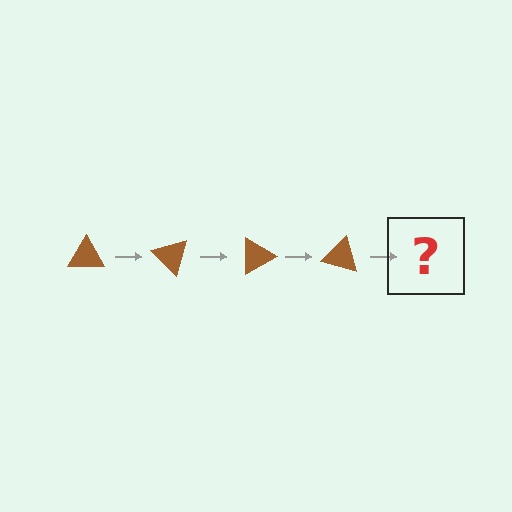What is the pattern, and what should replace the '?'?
The pattern is that the triangle rotates 45 degrees each step. The '?' should be a brown triangle rotated 180 degrees.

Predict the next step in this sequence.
The next step is a brown triangle rotated 180 degrees.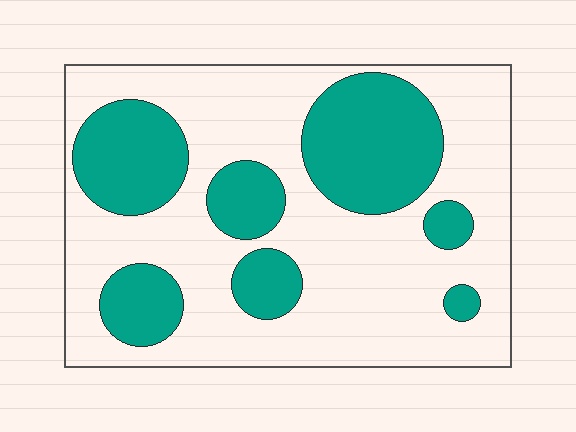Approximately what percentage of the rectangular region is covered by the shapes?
Approximately 35%.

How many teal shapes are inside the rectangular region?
7.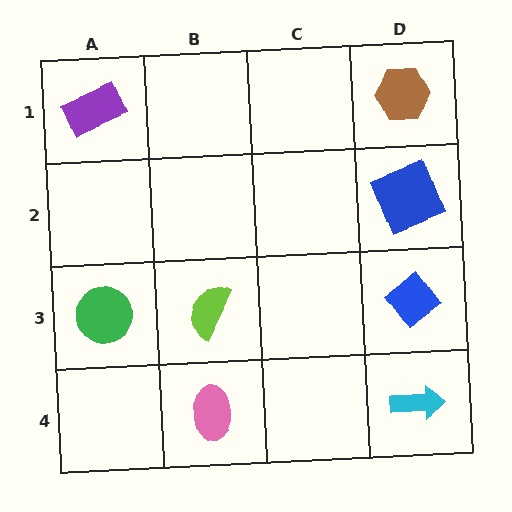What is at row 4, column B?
A pink ellipse.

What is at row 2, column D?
A blue square.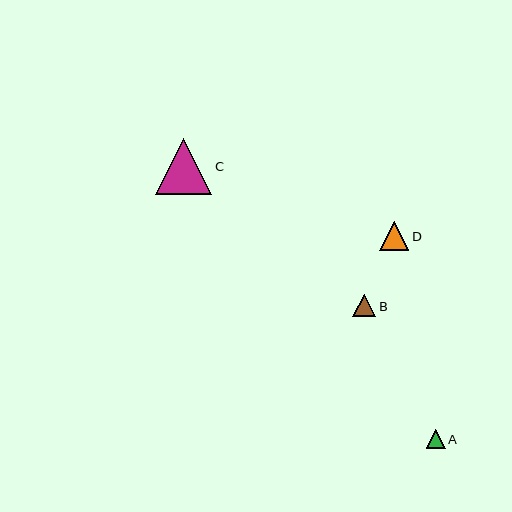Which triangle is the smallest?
Triangle A is the smallest with a size of approximately 19 pixels.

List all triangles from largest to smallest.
From largest to smallest: C, D, B, A.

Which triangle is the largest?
Triangle C is the largest with a size of approximately 56 pixels.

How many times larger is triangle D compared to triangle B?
Triangle D is approximately 1.3 times the size of triangle B.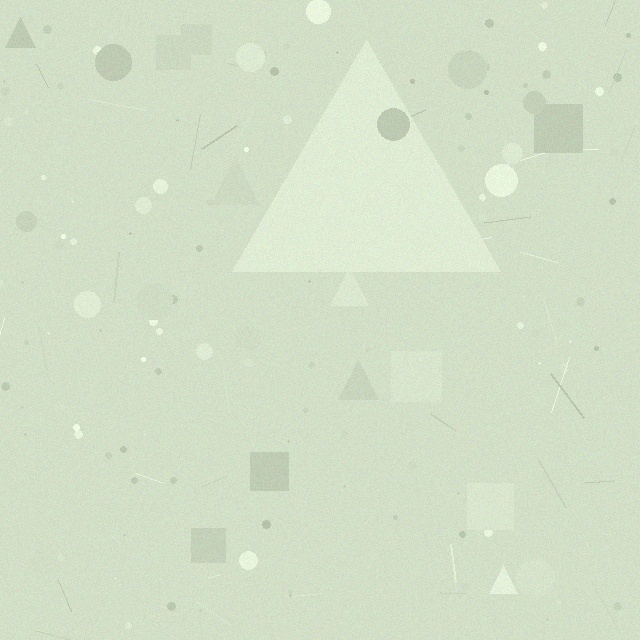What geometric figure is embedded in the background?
A triangle is embedded in the background.